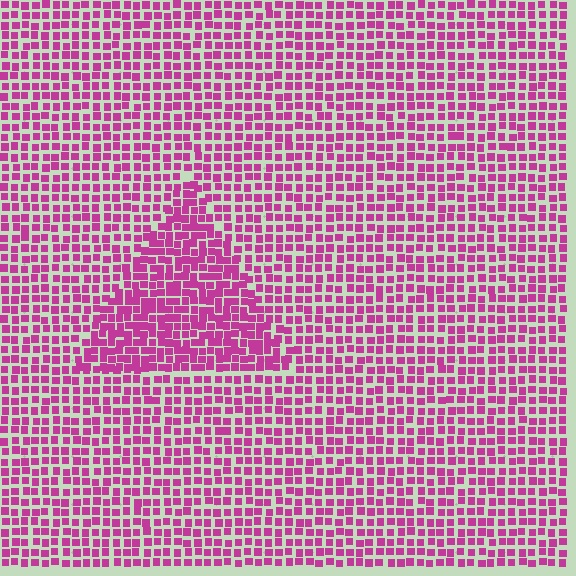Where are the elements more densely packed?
The elements are more densely packed inside the triangle boundary.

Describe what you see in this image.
The image contains small magenta elements arranged at two different densities. A triangle-shaped region is visible where the elements are more densely packed than the surrounding area.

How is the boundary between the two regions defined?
The boundary is defined by a change in element density (approximately 1.5x ratio). All elements are the same color, size, and shape.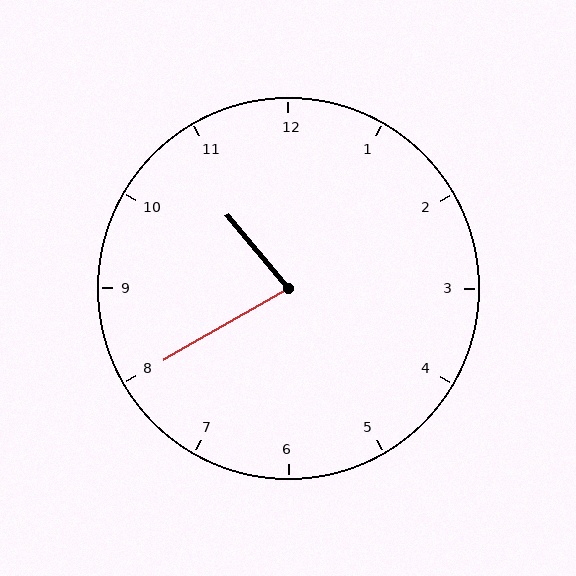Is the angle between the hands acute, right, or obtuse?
It is acute.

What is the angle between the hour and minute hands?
Approximately 80 degrees.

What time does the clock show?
10:40.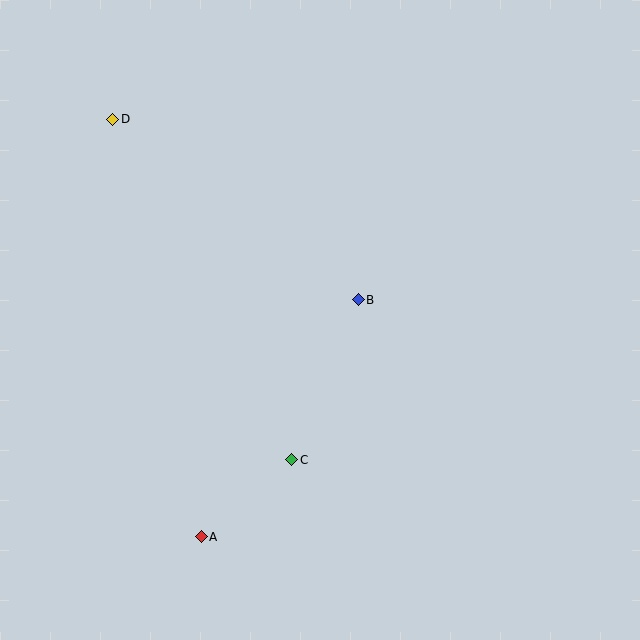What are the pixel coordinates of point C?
Point C is at (292, 460).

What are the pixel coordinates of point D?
Point D is at (113, 119).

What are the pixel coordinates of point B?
Point B is at (358, 300).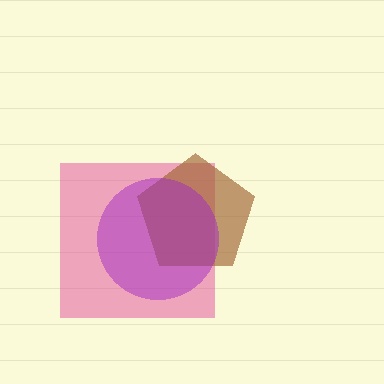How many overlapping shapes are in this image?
There are 3 overlapping shapes in the image.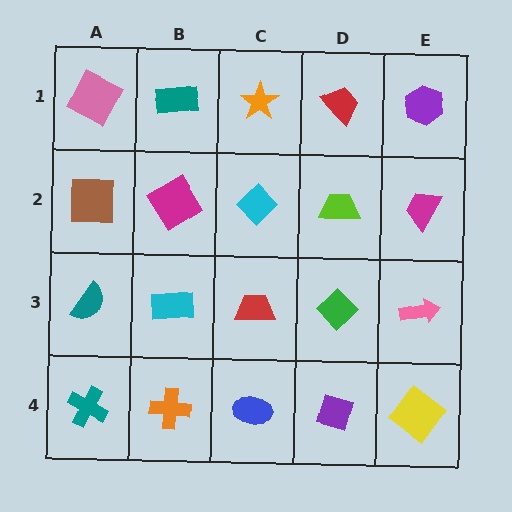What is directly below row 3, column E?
A yellow diamond.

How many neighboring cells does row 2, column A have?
3.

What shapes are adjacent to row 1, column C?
A cyan diamond (row 2, column C), a teal rectangle (row 1, column B), a red trapezoid (row 1, column D).